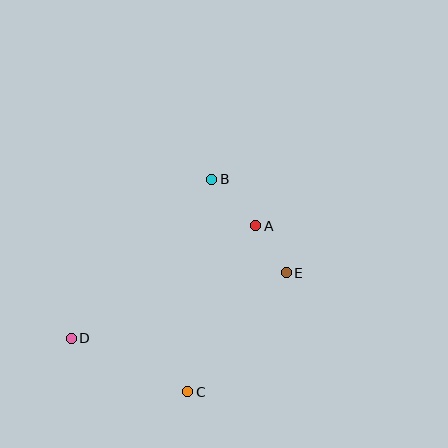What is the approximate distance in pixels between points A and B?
The distance between A and B is approximately 64 pixels.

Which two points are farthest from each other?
Points D and E are farthest from each other.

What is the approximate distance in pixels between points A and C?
The distance between A and C is approximately 180 pixels.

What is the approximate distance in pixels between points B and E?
The distance between B and E is approximately 120 pixels.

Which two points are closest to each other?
Points A and E are closest to each other.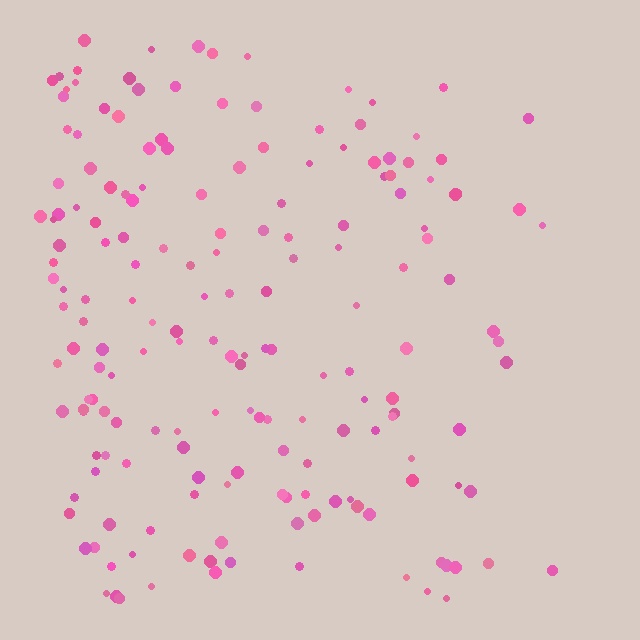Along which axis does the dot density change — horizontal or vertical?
Horizontal.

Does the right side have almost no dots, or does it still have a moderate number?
Still a moderate number, just noticeably fewer than the left.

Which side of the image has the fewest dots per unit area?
The right.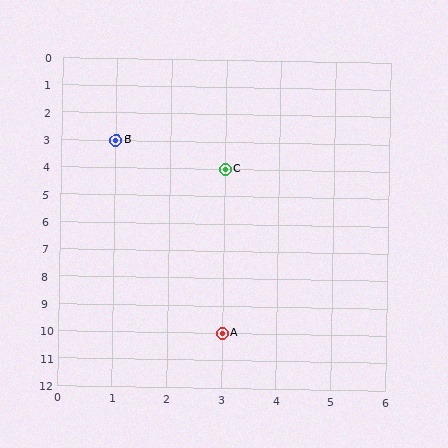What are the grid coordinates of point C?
Point C is at grid coordinates (3, 4).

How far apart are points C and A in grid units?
Points C and A are 6 rows apart.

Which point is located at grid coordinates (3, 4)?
Point C is at (3, 4).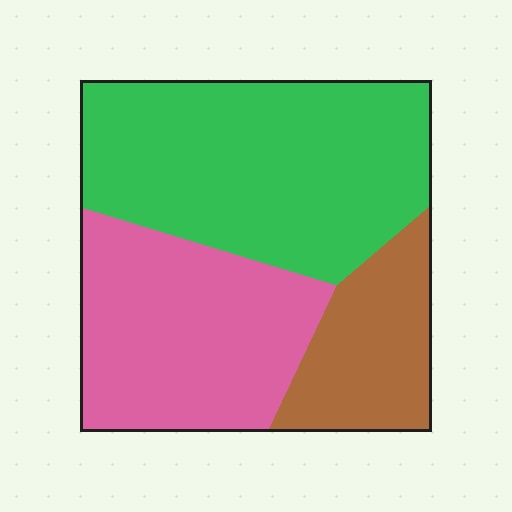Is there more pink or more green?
Green.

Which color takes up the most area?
Green, at roughly 45%.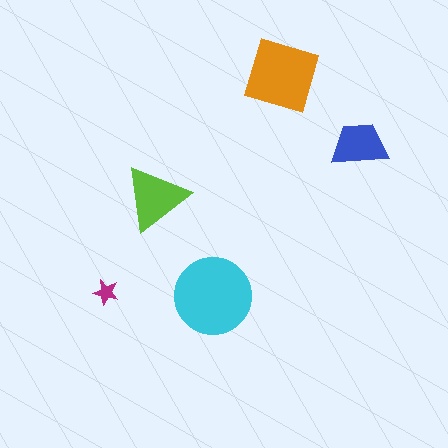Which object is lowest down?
The cyan circle is bottommost.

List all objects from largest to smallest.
The cyan circle, the orange diamond, the lime triangle, the blue trapezoid, the magenta star.